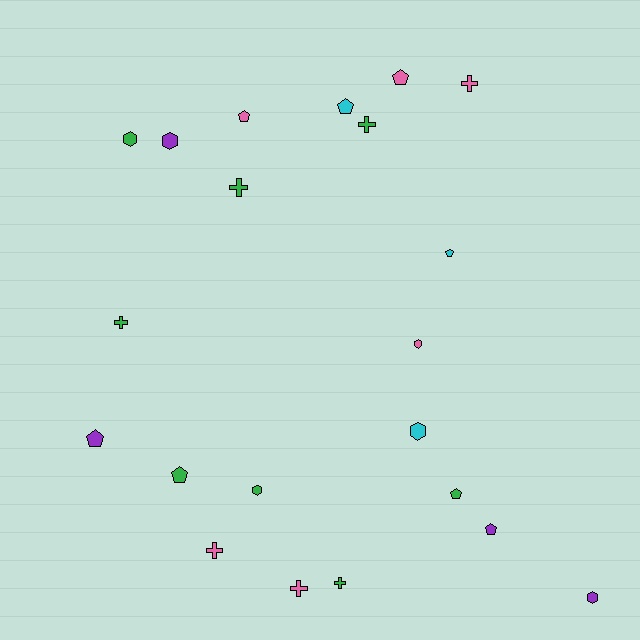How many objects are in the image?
There are 21 objects.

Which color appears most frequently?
Green, with 8 objects.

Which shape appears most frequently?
Pentagon, with 8 objects.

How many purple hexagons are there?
There are 2 purple hexagons.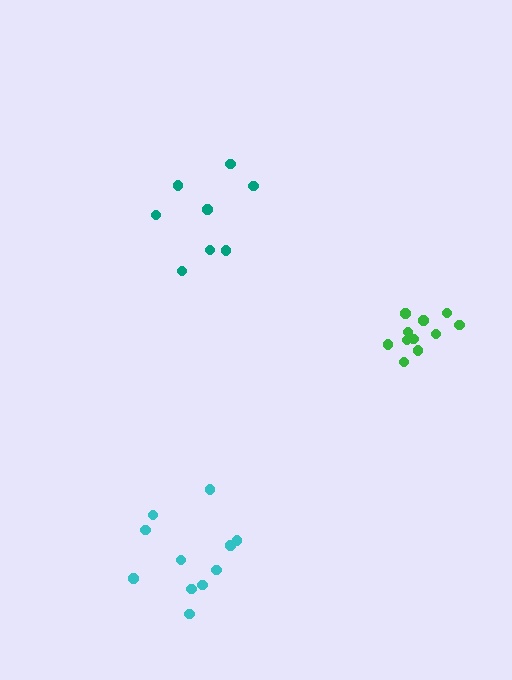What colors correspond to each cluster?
The clusters are colored: green, teal, cyan.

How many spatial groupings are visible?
There are 3 spatial groupings.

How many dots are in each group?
Group 1: 11 dots, Group 2: 8 dots, Group 3: 11 dots (30 total).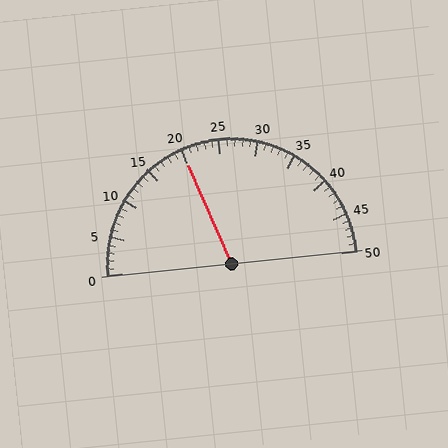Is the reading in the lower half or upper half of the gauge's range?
The reading is in the lower half of the range (0 to 50).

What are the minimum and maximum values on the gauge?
The gauge ranges from 0 to 50.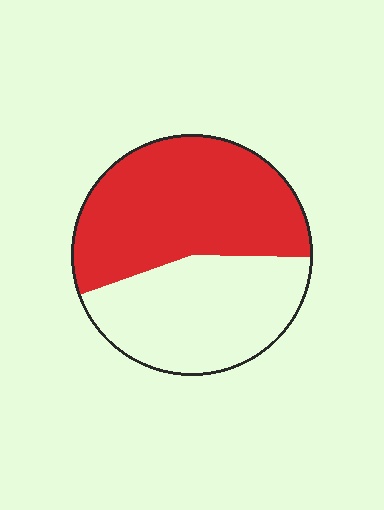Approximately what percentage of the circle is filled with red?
Approximately 55%.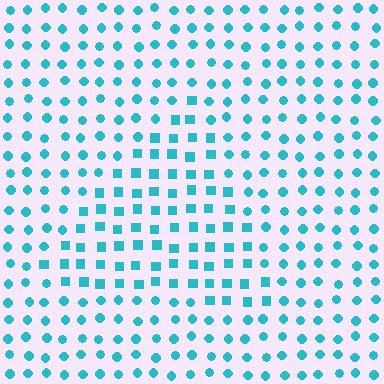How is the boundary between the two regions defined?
The boundary is defined by a change in element shape: squares inside vs. circles outside. All elements share the same color and spacing.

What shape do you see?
I see a triangle.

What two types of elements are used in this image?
The image uses squares inside the triangle region and circles outside it.